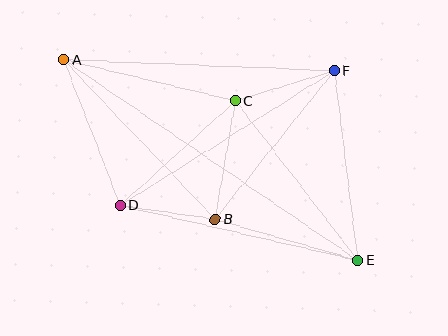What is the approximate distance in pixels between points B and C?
The distance between B and C is approximately 120 pixels.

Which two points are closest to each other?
Points B and D are closest to each other.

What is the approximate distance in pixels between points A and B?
The distance between A and B is approximately 220 pixels.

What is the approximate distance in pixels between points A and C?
The distance between A and C is approximately 176 pixels.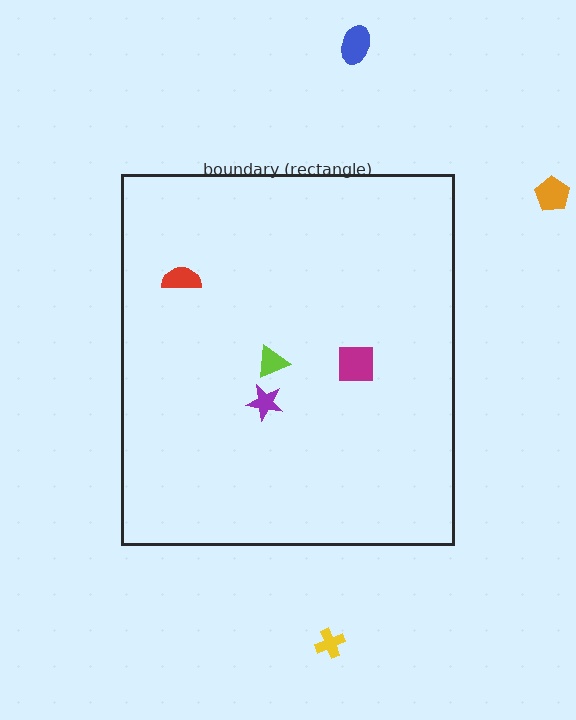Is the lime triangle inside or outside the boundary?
Inside.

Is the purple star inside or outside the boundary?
Inside.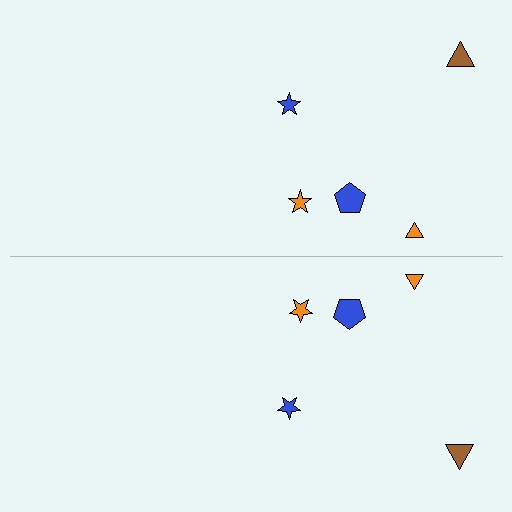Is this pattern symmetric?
Yes, this pattern has bilateral (reflection) symmetry.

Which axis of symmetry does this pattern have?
The pattern has a horizontal axis of symmetry running through the center of the image.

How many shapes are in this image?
There are 10 shapes in this image.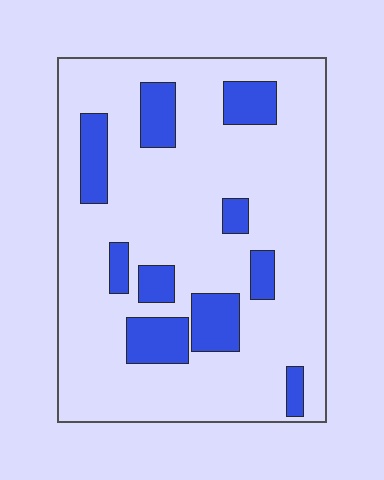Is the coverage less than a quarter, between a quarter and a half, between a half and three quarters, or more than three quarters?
Less than a quarter.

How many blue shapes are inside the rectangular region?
10.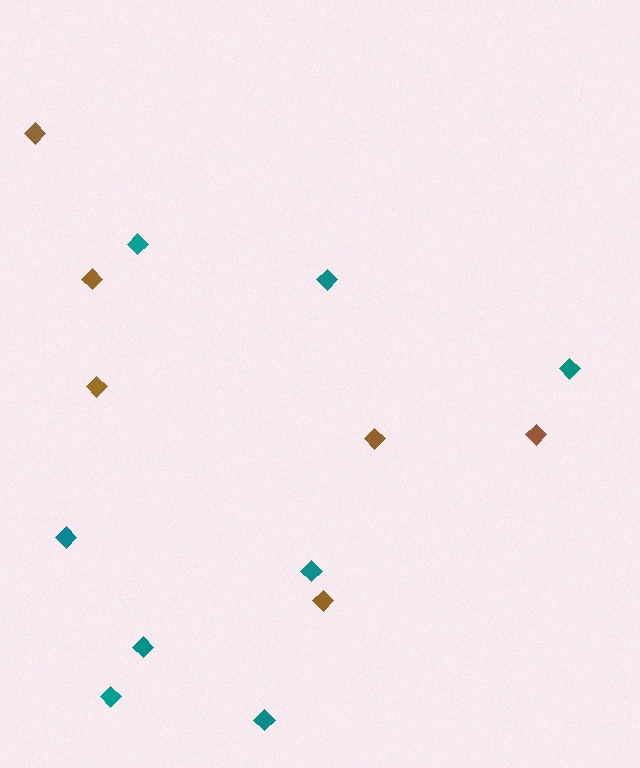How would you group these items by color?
There are 2 groups: one group of teal diamonds (8) and one group of brown diamonds (6).